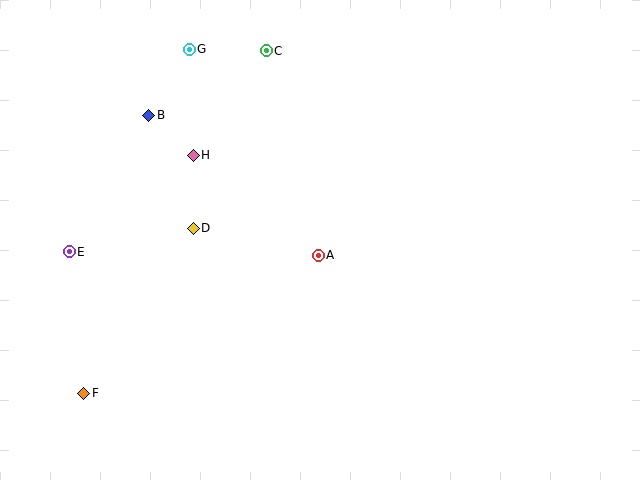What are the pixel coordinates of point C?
Point C is at (266, 51).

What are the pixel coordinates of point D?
Point D is at (193, 228).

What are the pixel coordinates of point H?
Point H is at (193, 155).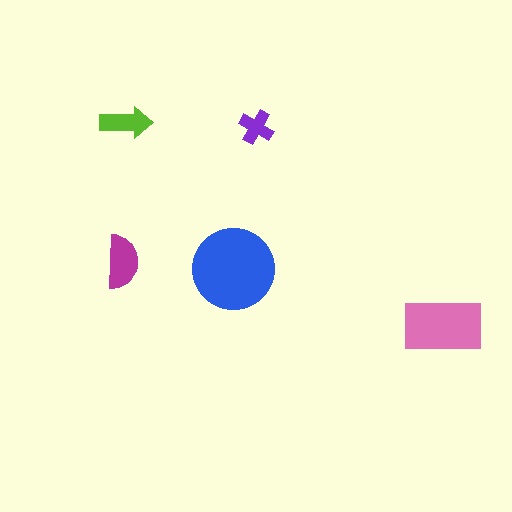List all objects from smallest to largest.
The purple cross, the lime arrow, the magenta semicircle, the pink rectangle, the blue circle.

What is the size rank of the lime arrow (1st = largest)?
4th.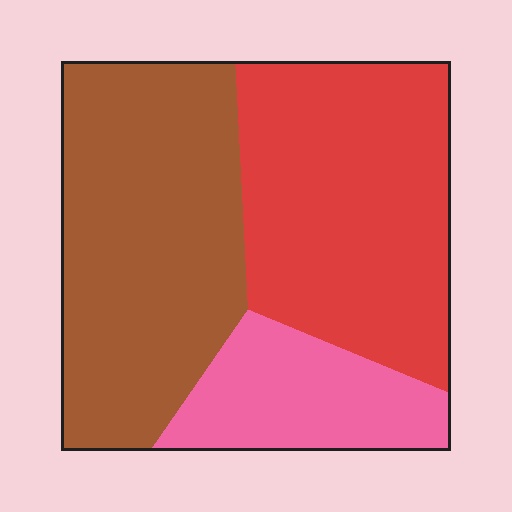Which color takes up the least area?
Pink, at roughly 20%.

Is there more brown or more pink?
Brown.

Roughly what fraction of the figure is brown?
Brown covers roughly 40% of the figure.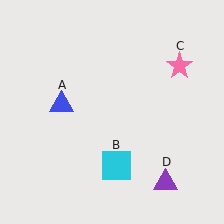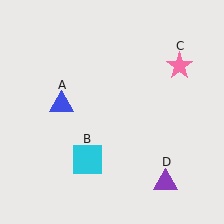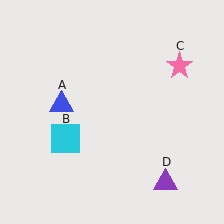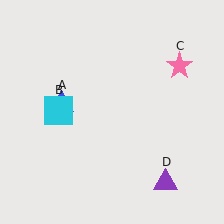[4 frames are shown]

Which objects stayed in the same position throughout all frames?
Blue triangle (object A) and pink star (object C) and purple triangle (object D) remained stationary.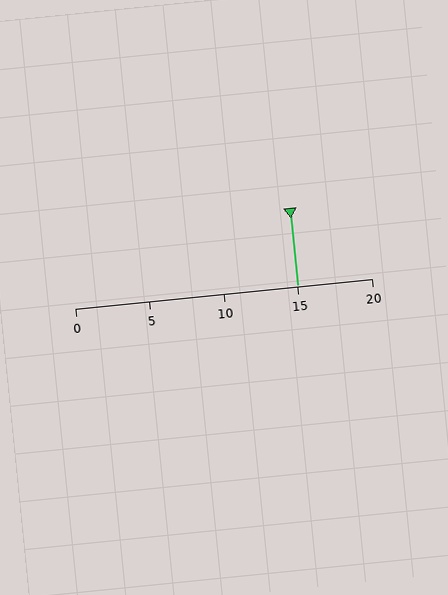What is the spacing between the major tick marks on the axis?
The major ticks are spaced 5 apart.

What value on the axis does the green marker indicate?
The marker indicates approximately 15.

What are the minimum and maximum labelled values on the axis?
The axis runs from 0 to 20.